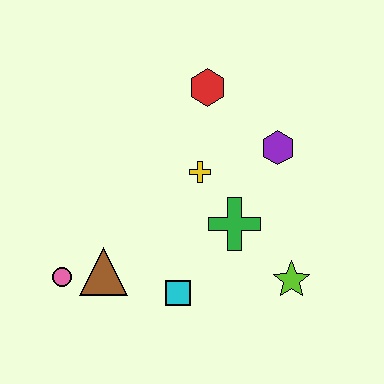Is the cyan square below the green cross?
Yes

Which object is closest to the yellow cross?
The green cross is closest to the yellow cross.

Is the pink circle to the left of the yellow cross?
Yes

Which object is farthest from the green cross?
The pink circle is farthest from the green cross.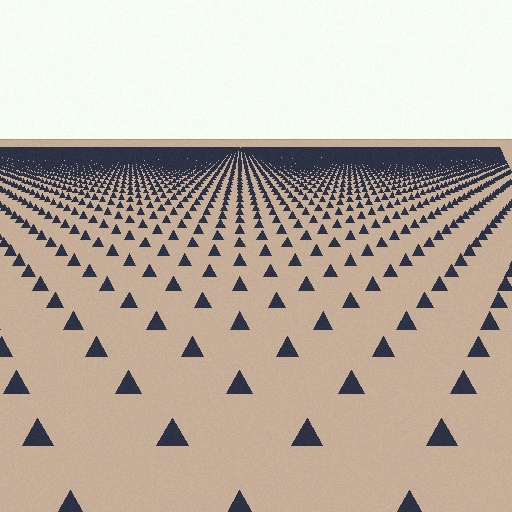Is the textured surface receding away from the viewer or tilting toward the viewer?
The surface is receding away from the viewer. Texture elements get smaller and denser toward the top.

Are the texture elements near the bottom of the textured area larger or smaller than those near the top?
Larger. Near the bottom, elements are closer to the viewer and appear at a bigger on-screen size.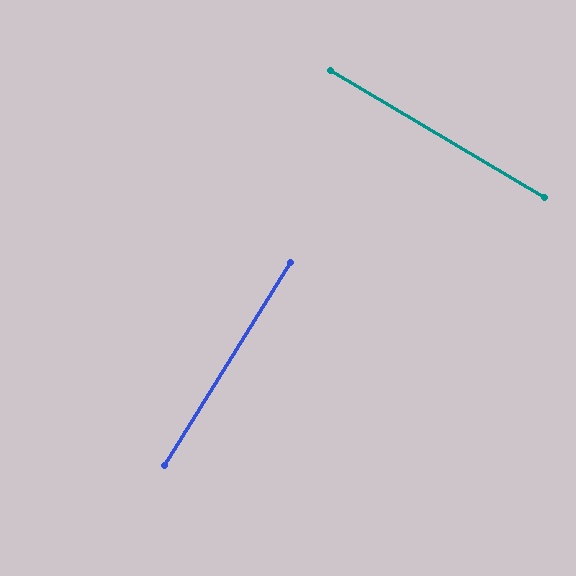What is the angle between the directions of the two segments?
Approximately 89 degrees.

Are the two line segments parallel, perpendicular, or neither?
Perpendicular — they meet at approximately 89°.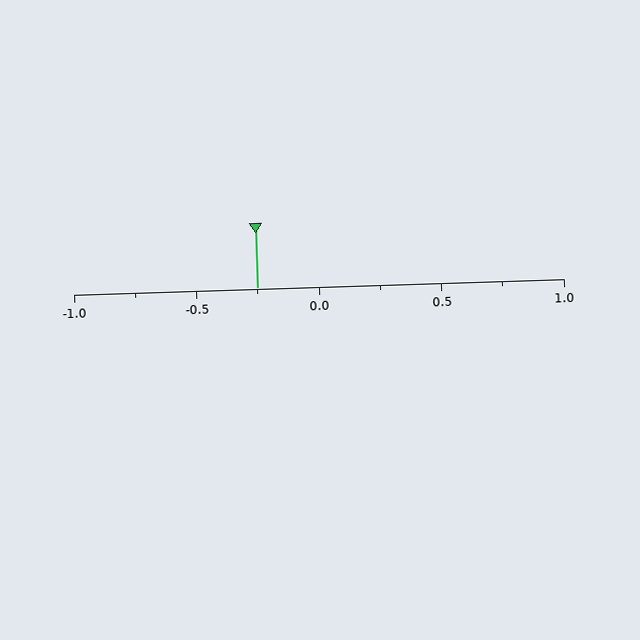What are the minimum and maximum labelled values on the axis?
The axis runs from -1.0 to 1.0.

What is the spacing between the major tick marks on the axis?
The major ticks are spaced 0.5 apart.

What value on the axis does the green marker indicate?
The marker indicates approximately -0.25.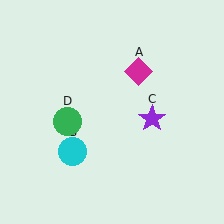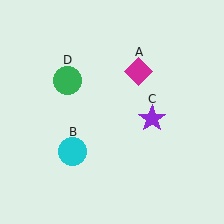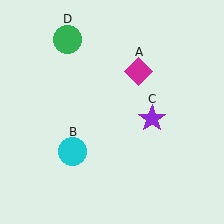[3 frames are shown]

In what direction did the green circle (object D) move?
The green circle (object D) moved up.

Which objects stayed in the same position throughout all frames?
Magenta diamond (object A) and cyan circle (object B) and purple star (object C) remained stationary.